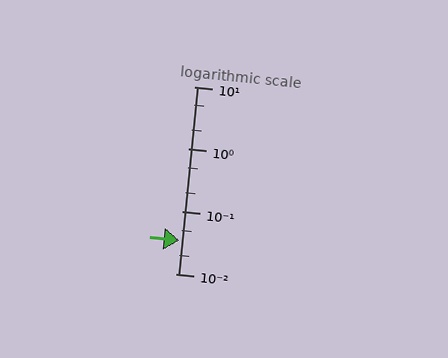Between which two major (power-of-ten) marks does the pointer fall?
The pointer is between 0.01 and 0.1.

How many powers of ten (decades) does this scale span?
The scale spans 3 decades, from 0.01 to 10.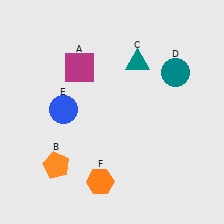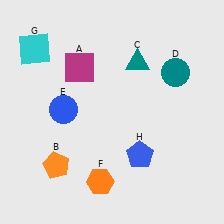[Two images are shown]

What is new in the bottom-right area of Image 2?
A blue pentagon (H) was added in the bottom-right area of Image 2.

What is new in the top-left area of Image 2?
A cyan square (G) was added in the top-left area of Image 2.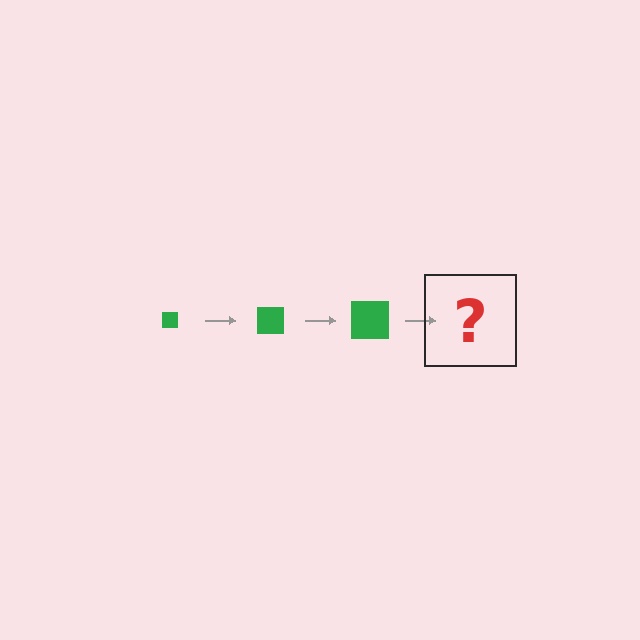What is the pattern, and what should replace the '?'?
The pattern is that the square gets progressively larger each step. The '?' should be a green square, larger than the previous one.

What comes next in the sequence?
The next element should be a green square, larger than the previous one.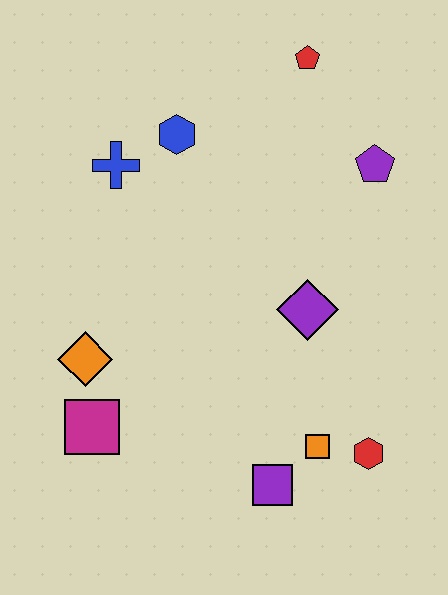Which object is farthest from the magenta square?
The red pentagon is farthest from the magenta square.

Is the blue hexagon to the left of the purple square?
Yes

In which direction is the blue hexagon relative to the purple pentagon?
The blue hexagon is to the left of the purple pentagon.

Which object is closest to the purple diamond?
The orange square is closest to the purple diamond.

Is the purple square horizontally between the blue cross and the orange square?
Yes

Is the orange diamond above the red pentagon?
No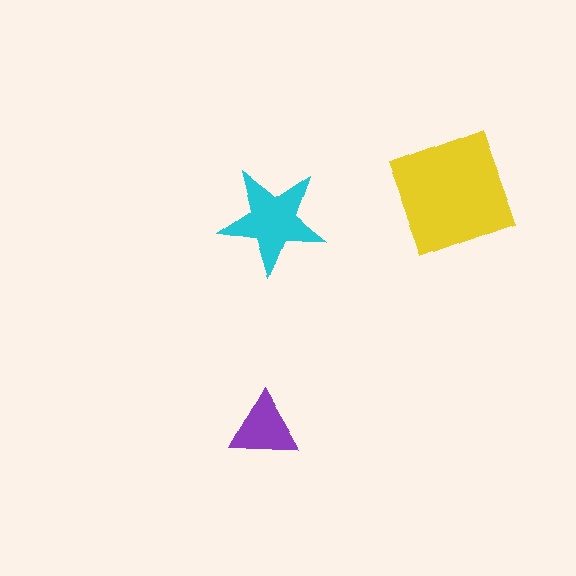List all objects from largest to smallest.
The yellow square, the cyan star, the purple triangle.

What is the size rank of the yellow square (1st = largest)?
1st.